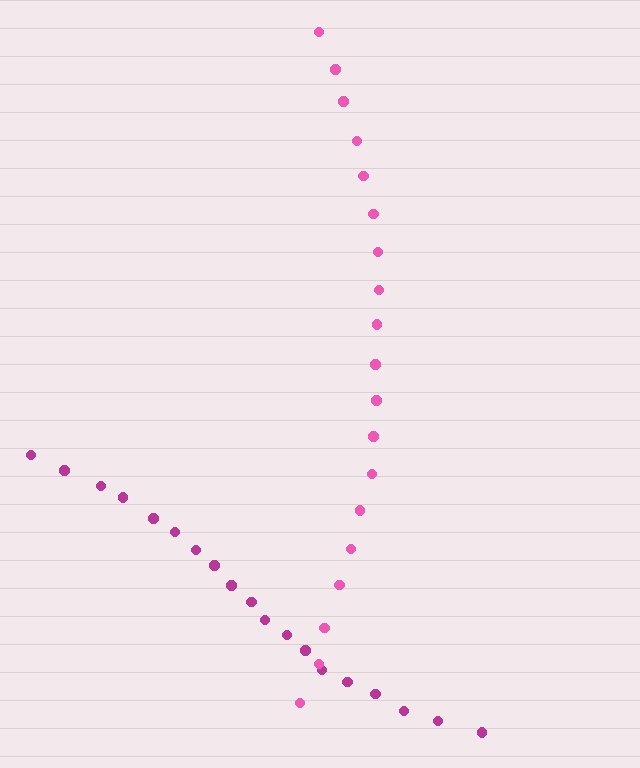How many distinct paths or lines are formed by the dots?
There are 2 distinct paths.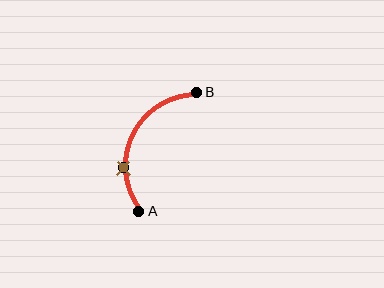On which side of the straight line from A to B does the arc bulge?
The arc bulges to the left of the straight line connecting A and B.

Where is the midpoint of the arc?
The arc midpoint is the point on the curve farthest from the straight line joining A and B. It sits to the left of that line.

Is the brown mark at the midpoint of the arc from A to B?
No. The brown mark lies on the arc but is closer to endpoint A. The arc midpoint would be at the point on the curve equidistant along the arc from both A and B.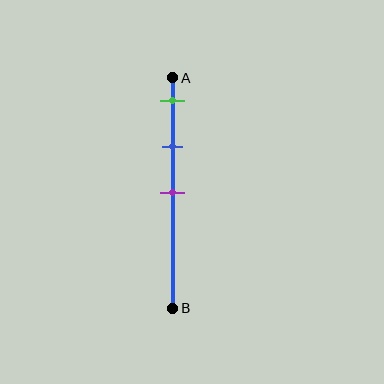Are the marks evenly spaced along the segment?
Yes, the marks are approximately evenly spaced.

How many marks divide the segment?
There are 3 marks dividing the segment.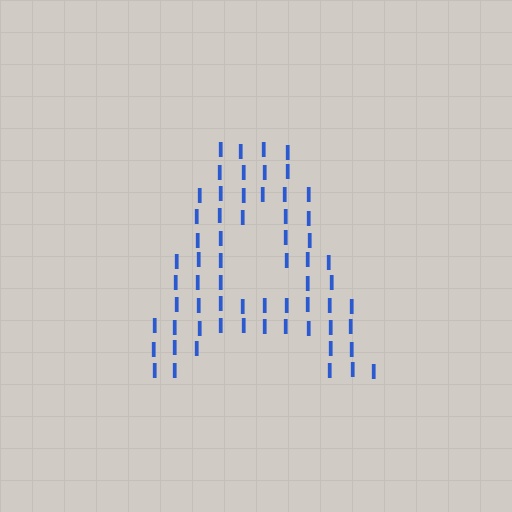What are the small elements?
The small elements are letter I's.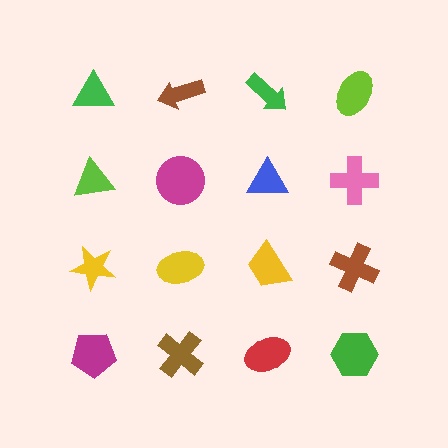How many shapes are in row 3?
4 shapes.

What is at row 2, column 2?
A magenta circle.